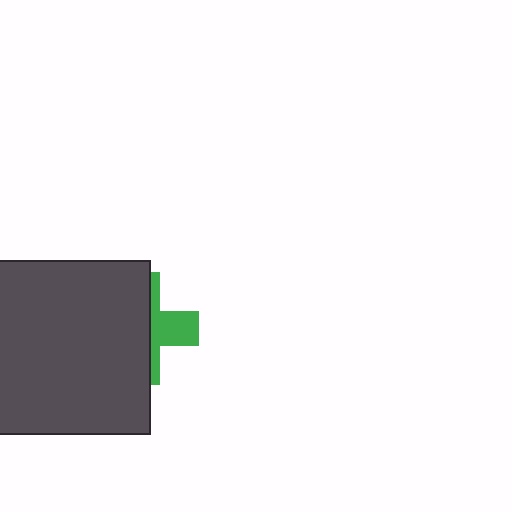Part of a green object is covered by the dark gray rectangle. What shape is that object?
It is a cross.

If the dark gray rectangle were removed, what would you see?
You would see the complete green cross.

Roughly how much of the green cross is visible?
A small part of it is visible (roughly 34%).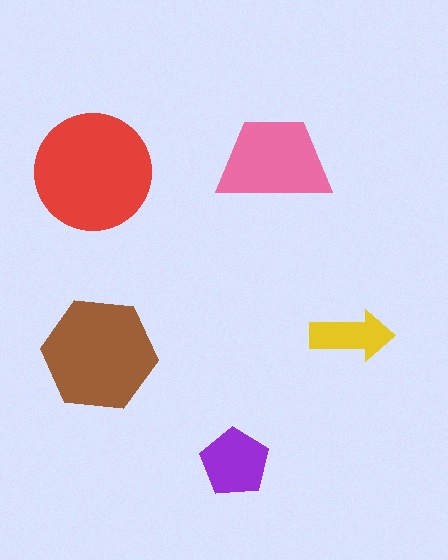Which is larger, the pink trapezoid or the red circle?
The red circle.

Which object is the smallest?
The yellow arrow.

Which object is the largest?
The red circle.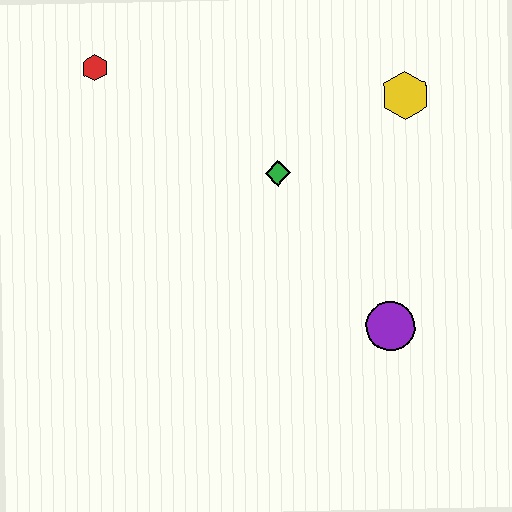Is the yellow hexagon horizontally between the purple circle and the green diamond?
No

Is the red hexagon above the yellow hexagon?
Yes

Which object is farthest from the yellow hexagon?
The red hexagon is farthest from the yellow hexagon.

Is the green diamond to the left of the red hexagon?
No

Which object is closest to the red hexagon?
The green diamond is closest to the red hexagon.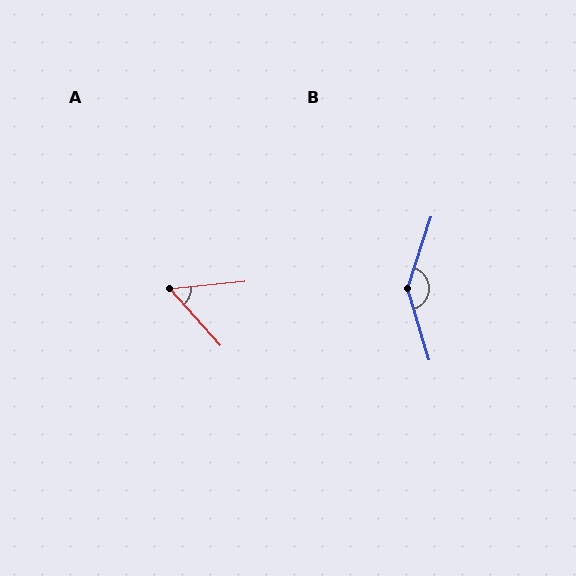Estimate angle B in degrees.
Approximately 145 degrees.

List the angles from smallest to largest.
A (54°), B (145°).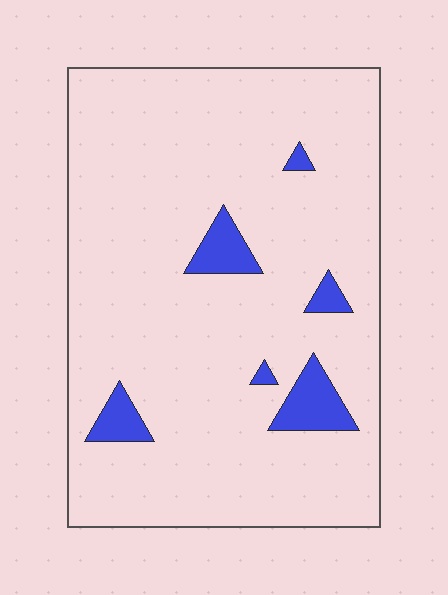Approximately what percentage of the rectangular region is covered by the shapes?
Approximately 10%.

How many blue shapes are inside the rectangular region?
6.